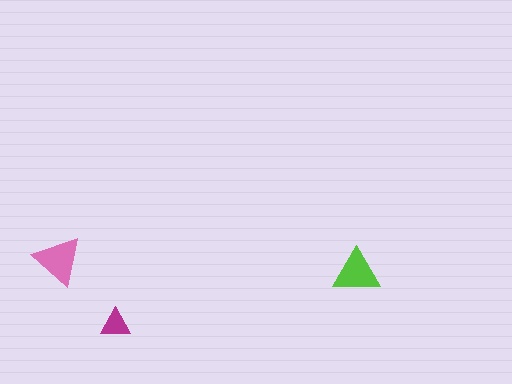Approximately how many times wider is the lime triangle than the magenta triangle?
About 1.5 times wider.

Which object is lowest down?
The magenta triangle is bottommost.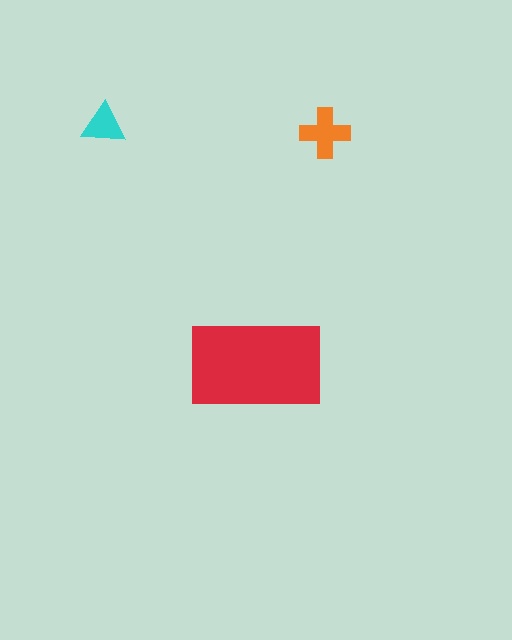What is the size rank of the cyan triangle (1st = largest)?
3rd.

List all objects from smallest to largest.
The cyan triangle, the orange cross, the red rectangle.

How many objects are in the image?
There are 3 objects in the image.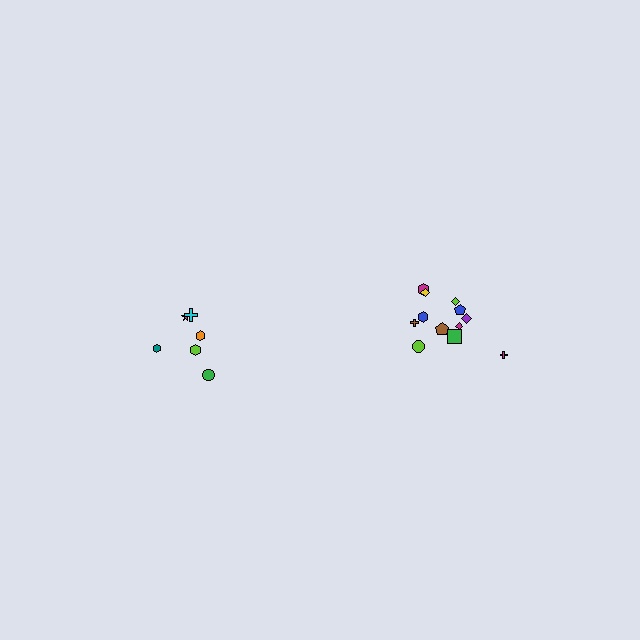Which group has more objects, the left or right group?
The right group.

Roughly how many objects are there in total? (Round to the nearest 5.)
Roughly 20 objects in total.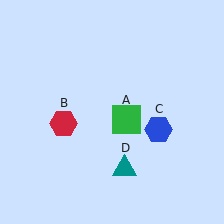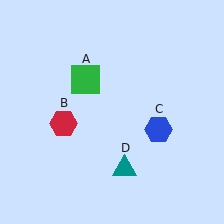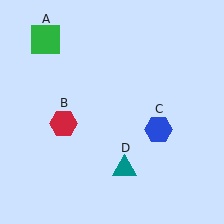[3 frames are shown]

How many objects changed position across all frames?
1 object changed position: green square (object A).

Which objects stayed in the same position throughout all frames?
Red hexagon (object B) and blue hexagon (object C) and teal triangle (object D) remained stationary.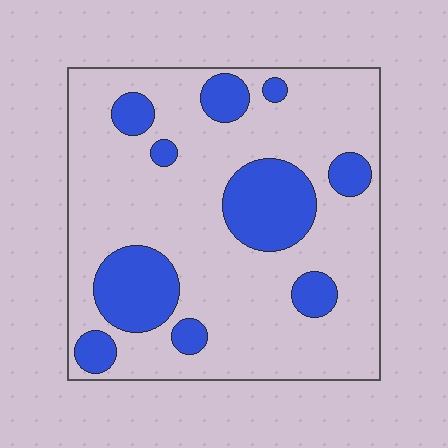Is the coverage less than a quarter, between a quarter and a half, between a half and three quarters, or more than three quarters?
Less than a quarter.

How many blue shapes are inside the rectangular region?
10.